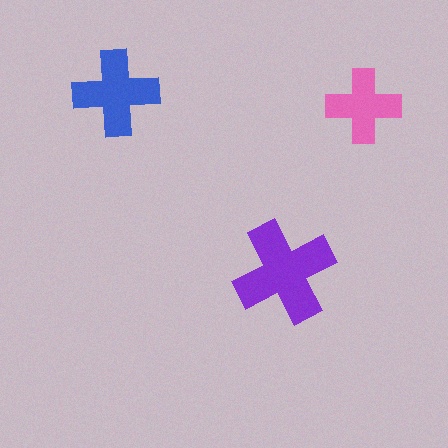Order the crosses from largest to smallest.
the purple one, the blue one, the pink one.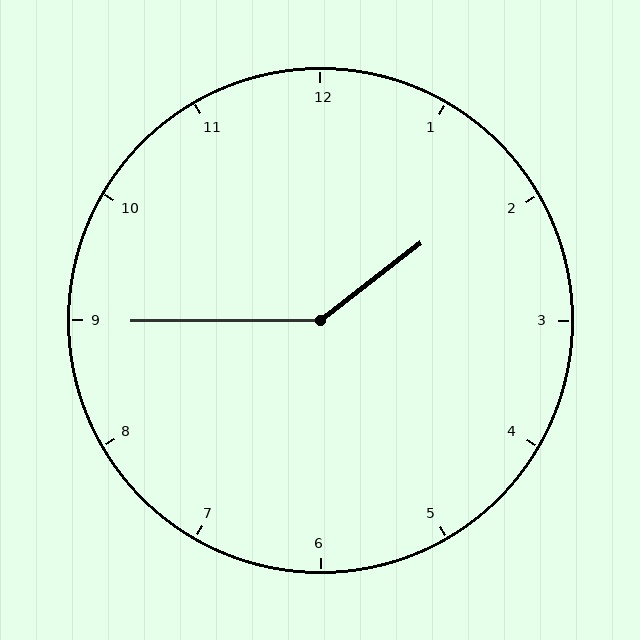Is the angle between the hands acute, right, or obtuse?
It is obtuse.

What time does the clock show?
1:45.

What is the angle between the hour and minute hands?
Approximately 142 degrees.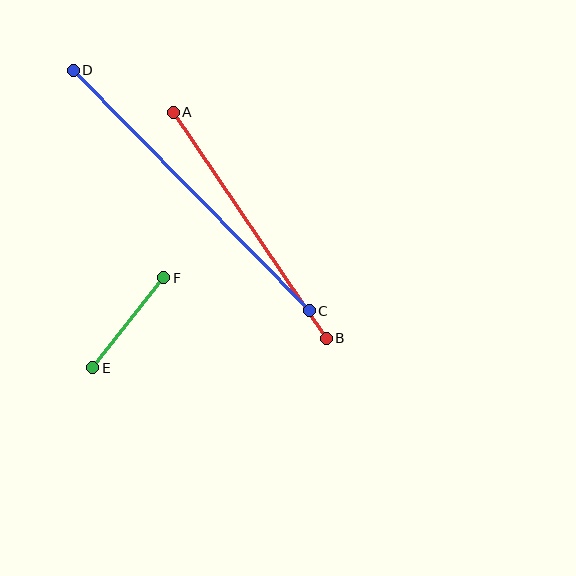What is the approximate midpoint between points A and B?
The midpoint is at approximately (250, 225) pixels.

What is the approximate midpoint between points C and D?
The midpoint is at approximately (191, 191) pixels.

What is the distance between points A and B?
The distance is approximately 273 pixels.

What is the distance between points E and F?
The distance is approximately 115 pixels.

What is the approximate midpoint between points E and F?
The midpoint is at approximately (128, 323) pixels.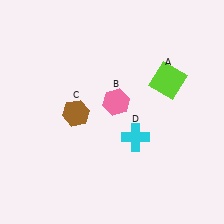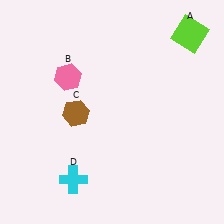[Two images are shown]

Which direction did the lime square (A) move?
The lime square (A) moved up.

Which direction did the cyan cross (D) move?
The cyan cross (D) moved left.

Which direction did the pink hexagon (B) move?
The pink hexagon (B) moved left.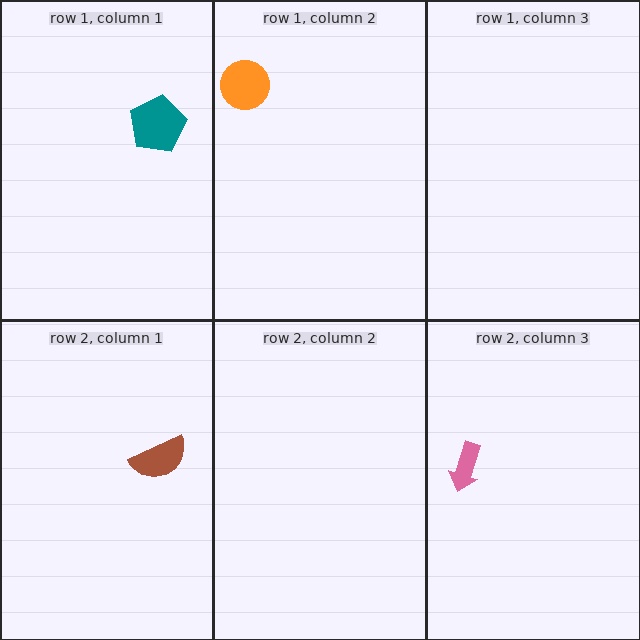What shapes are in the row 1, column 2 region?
The orange circle.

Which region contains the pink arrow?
The row 2, column 3 region.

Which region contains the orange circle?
The row 1, column 2 region.